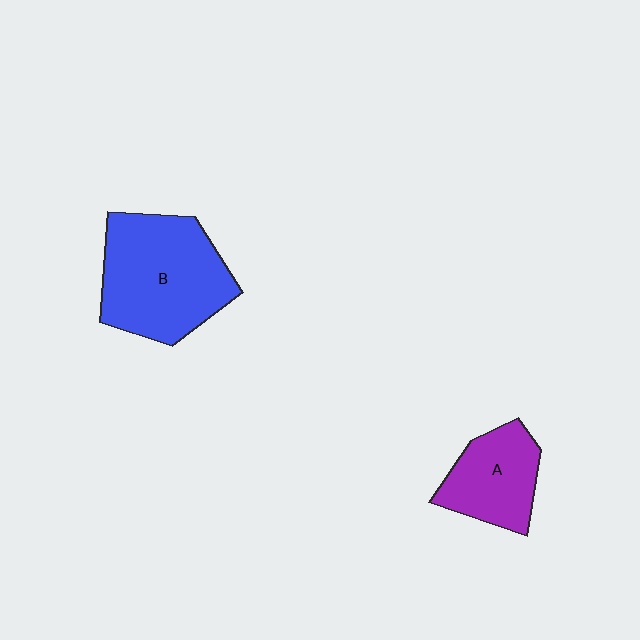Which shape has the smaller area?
Shape A (purple).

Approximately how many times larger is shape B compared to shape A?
Approximately 1.8 times.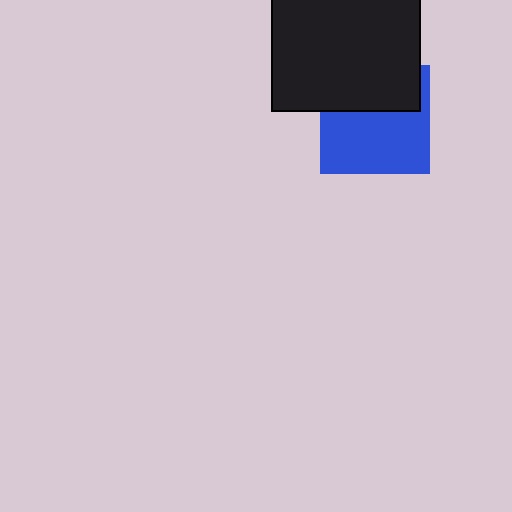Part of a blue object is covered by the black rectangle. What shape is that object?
It is a square.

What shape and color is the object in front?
The object in front is a black rectangle.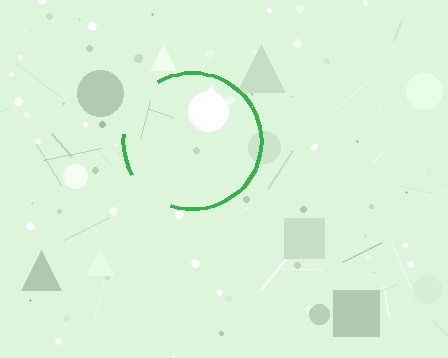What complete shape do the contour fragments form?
The contour fragments form a circle.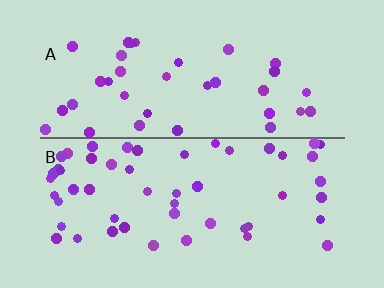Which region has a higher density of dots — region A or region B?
B (the bottom).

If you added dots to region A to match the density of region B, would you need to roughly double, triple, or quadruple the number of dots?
Approximately double.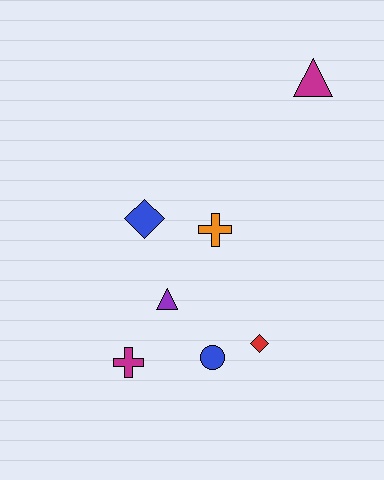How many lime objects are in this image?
There are no lime objects.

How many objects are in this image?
There are 7 objects.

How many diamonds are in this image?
There are 2 diamonds.